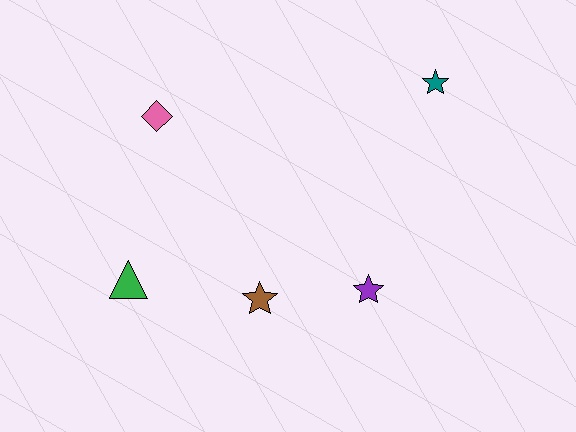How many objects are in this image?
There are 5 objects.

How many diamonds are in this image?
There is 1 diamond.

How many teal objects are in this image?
There is 1 teal object.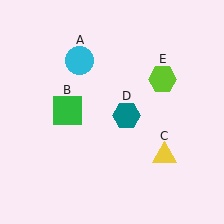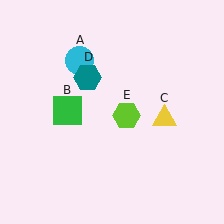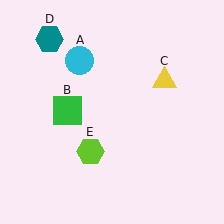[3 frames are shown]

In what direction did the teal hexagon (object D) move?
The teal hexagon (object D) moved up and to the left.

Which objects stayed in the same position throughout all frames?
Cyan circle (object A) and green square (object B) remained stationary.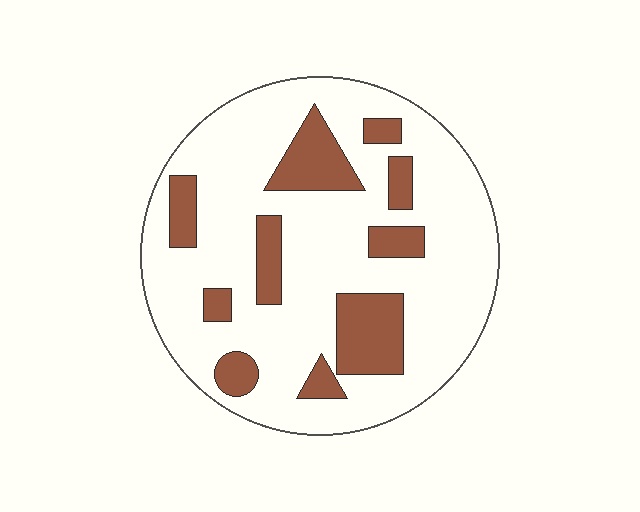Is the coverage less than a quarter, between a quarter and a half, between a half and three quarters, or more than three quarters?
Less than a quarter.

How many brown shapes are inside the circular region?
10.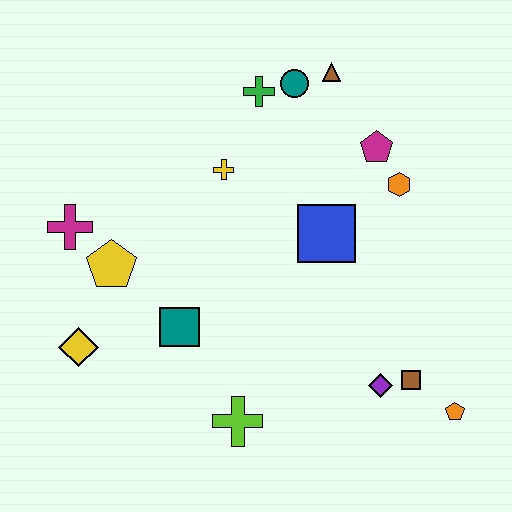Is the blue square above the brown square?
Yes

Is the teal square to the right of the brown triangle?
No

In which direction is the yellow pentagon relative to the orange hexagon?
The yellow pentagon is to the left of the orange hexagon.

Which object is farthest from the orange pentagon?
The magenta cross is farthest from the orange pentagon.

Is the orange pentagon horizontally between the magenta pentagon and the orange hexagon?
No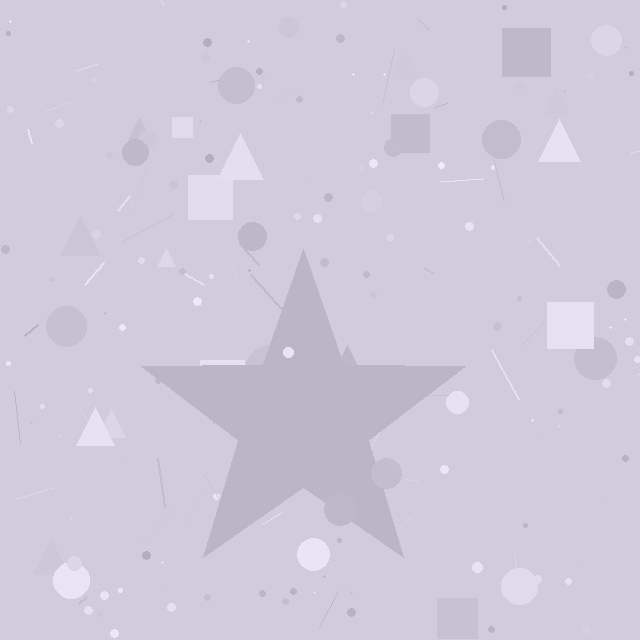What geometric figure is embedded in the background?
A star is embedded in the background.